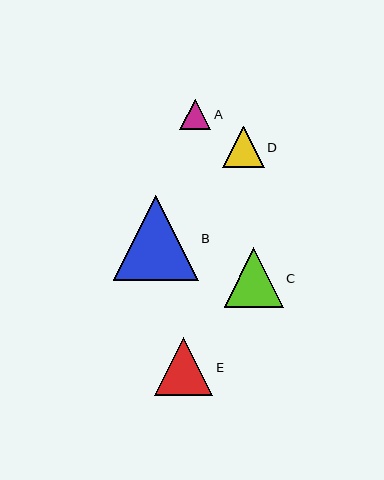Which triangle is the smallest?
Triangle A is the smallest with a size of approximately 31 pixels.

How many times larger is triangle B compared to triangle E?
Triangle B is approximately 1.5 times the size of triangle E.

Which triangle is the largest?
Triangle B is the largest with a size of approximately 85 pixels.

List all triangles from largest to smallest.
From largest to smallest: B, C, E, D, A.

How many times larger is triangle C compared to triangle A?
Triangle C is approximately 1.9 times the size of triangle A.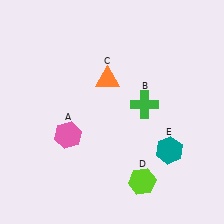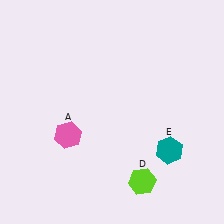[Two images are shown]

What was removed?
The orange triangle (C), the green cross (B) were removed in Image 2.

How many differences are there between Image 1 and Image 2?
There are 2 differences between the two images.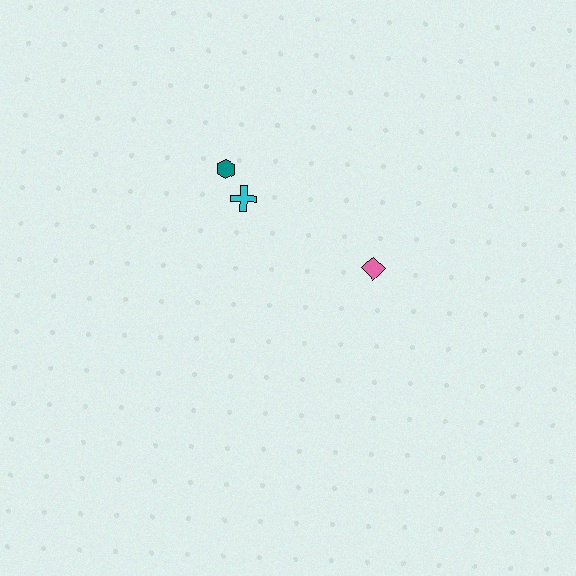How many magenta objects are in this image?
There are no magenta objects.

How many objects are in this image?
There are 3 objects.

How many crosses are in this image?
There is 1 cross.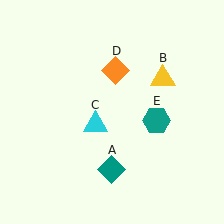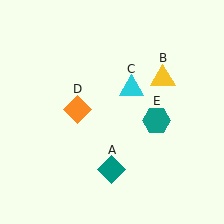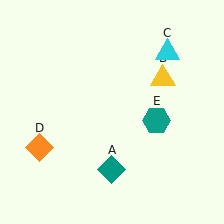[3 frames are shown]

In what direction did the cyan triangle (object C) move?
The cyan triangle (object C) moved up and to the right.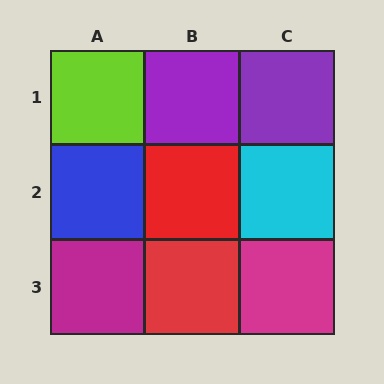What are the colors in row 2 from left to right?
Blue, red, cyan.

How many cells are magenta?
2 cells are magenta.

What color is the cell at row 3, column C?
Magenta.